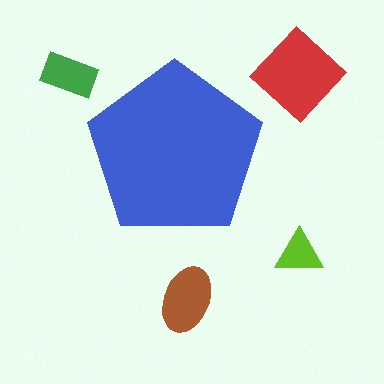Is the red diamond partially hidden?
No, the red diamond is fully visible.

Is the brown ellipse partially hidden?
No, the brown ellipse is fully visible.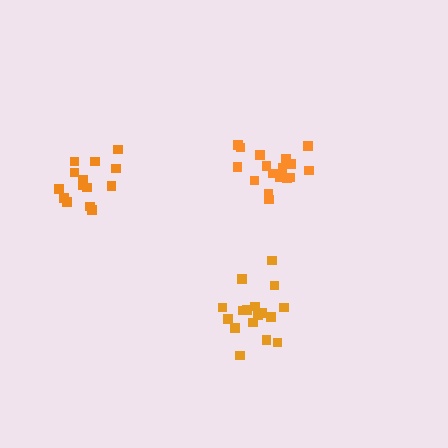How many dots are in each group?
Group 1: 18 dots, Group 2: 17 dots, Group 3: 15 dots (50 total).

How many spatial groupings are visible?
There are 3 spatial groupings.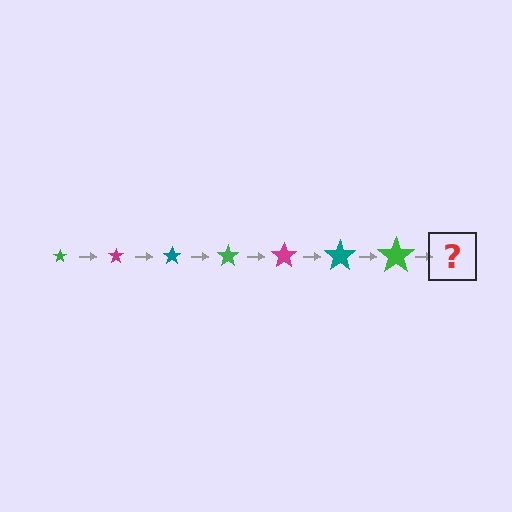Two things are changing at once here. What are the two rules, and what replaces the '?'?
The two rules are that the star grows larger each step and the color cycles through green, magenta, and teal. The '?' should be a magenta star, larger than the previous one.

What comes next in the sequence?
The next element should be a magenta star, larger than the previous one.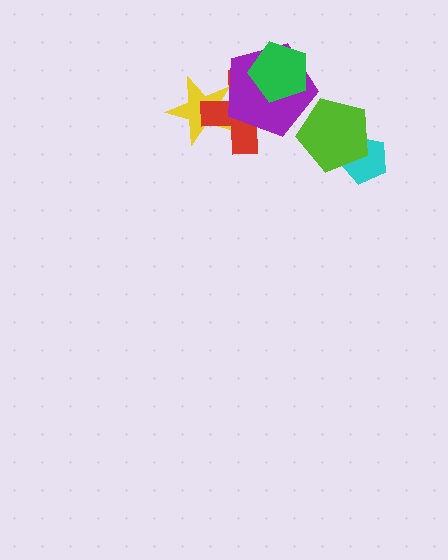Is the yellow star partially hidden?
Yes, it is partially covered by another shape.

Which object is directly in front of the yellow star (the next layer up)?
The red cross is directly in front of the yellow star.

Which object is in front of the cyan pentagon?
The lime pentagon is in front of the cyan pentagon.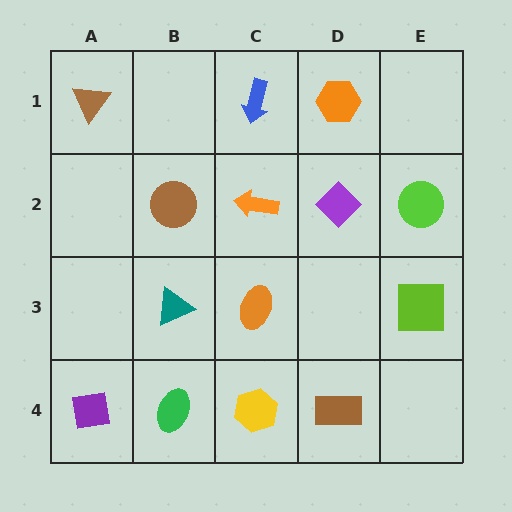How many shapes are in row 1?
3 shapes.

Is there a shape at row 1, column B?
No, that cell is empty.